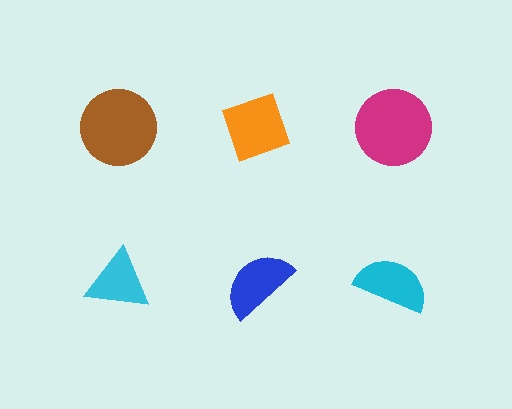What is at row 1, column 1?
A brown circle.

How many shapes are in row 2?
3 shapes.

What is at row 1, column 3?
A magenta circle.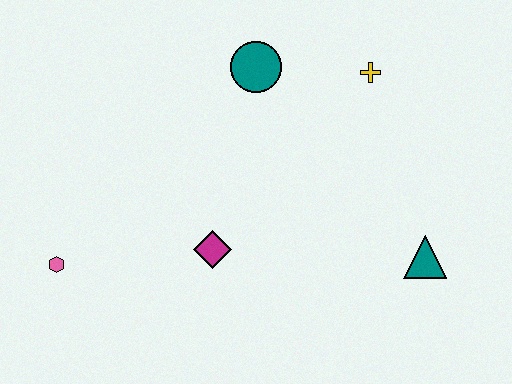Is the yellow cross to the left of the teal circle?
No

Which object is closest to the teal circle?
The yellow cross is closest to the teal circle.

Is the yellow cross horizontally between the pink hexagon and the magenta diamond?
No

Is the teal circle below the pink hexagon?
No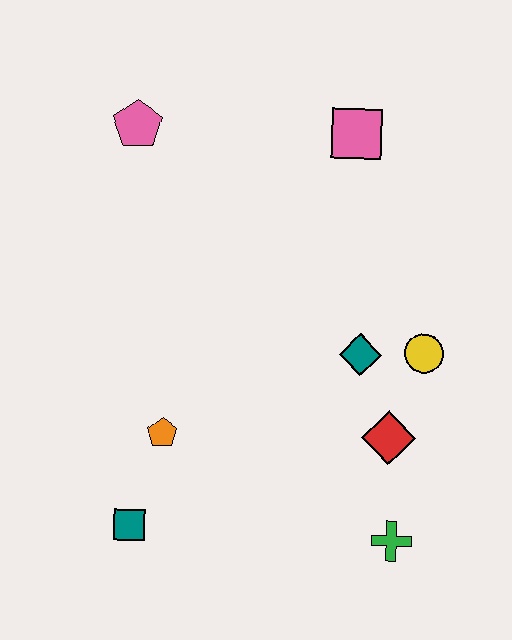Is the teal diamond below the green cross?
No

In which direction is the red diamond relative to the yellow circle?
The red diamond is below the yellow circle.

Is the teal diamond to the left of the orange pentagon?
No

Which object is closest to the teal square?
The orange pentagon is closest to the teal square.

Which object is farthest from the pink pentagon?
The green cross is farthest from the pink pentagon.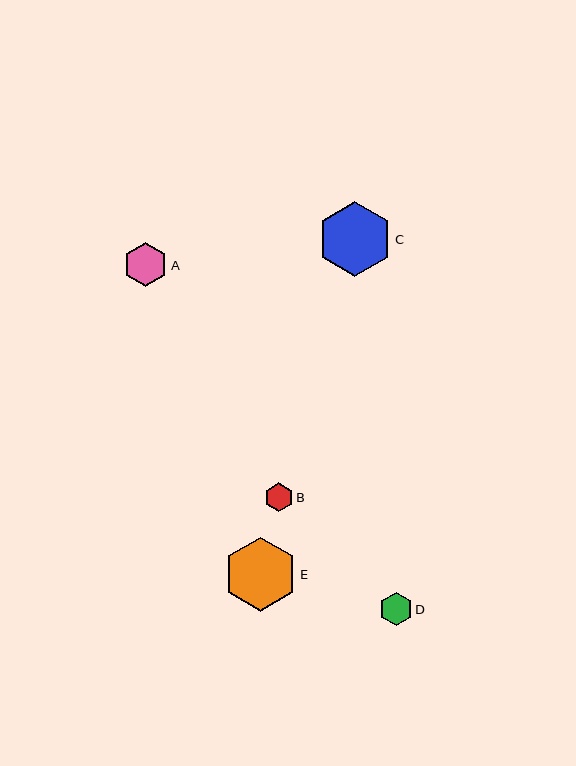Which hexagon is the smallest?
Hexagon B is the smallest with a size of approximately 29 pixels.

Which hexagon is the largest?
Hexagon C is the largest with a size of approximately 75 pixels.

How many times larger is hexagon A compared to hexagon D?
Hexagon A is approximately 1.3 times the size of hexagon D.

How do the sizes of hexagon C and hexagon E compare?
Hexagon C and hexagon E are approximately the same size.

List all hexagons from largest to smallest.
From largest to smallest: C, E, A, D, B.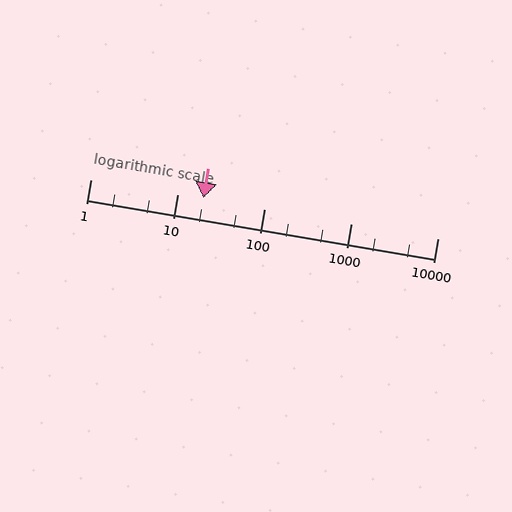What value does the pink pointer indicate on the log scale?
The pointer indicates approximately 20.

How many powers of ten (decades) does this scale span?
The scale spans 4 decades, from 1 to 10000.